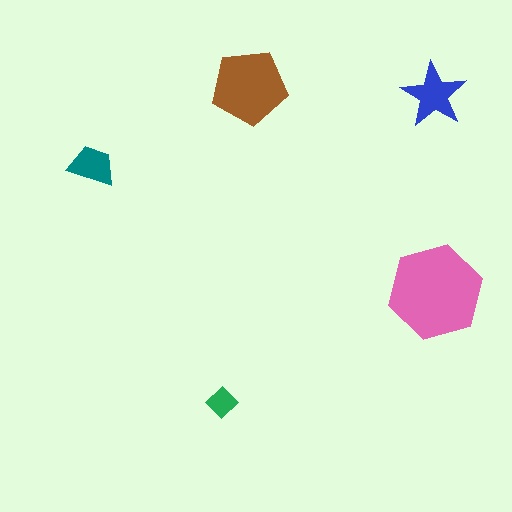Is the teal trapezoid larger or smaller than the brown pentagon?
Smaller.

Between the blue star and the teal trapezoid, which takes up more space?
The blue star.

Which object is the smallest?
The green diamond.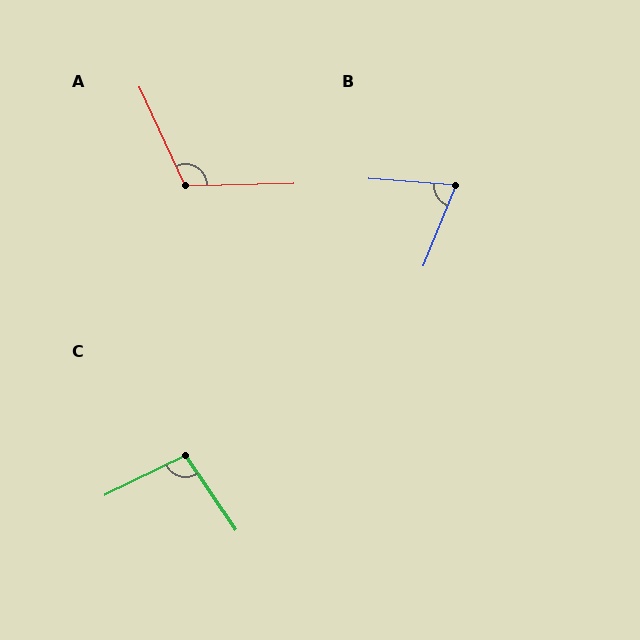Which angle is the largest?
A, at approximately 114 degrees.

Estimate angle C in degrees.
Approximately 98 degrees.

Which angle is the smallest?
B, at approximately 72 degrees.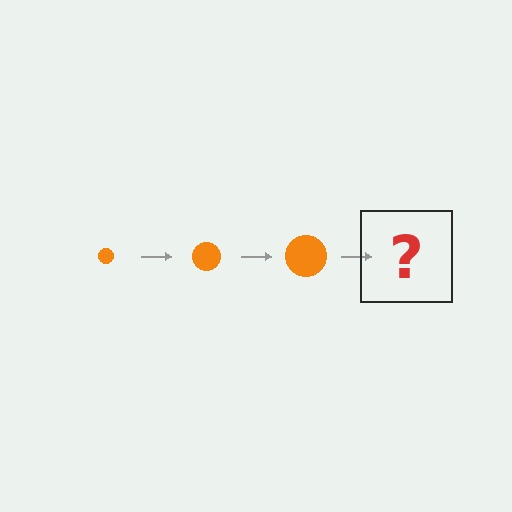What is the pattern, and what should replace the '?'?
The pattern is that the circle gets progressively larger each step. The '?' should be an orange circle, larger than the previous one.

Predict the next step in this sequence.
The next step is an orange circle, larger than the previous one.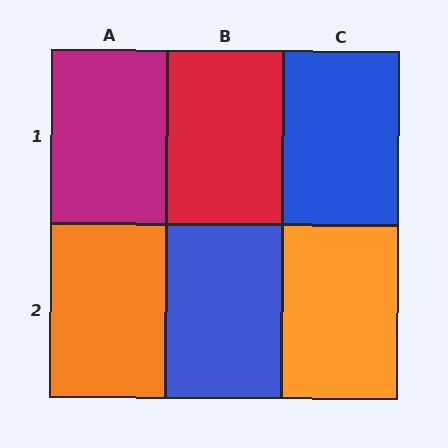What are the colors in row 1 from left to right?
Magenta, red, blue.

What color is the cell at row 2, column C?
Orange.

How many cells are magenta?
1 cell is magenta.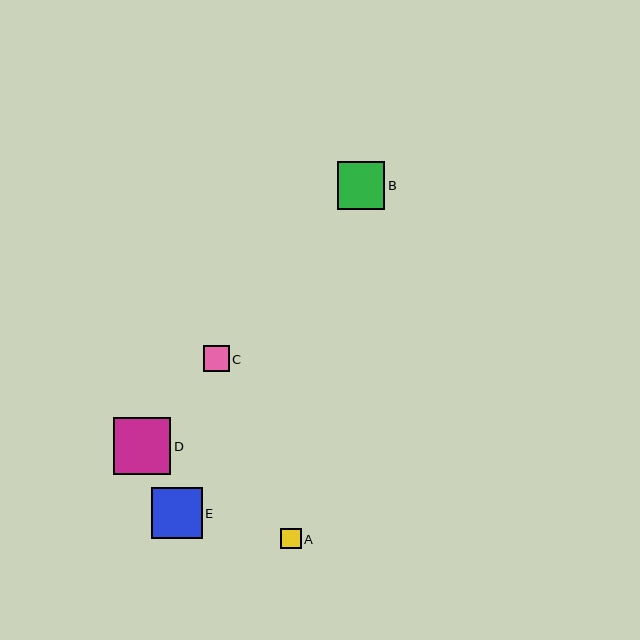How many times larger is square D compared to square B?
Square D is approximately 1.2 times the size of square B.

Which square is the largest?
Square D is the largest with a size of approximately 57 pixels.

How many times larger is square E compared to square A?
Square E is approximately 2.5 times the size of square A.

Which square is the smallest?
Square A is the smallest with a size of approximately 20 pixels.